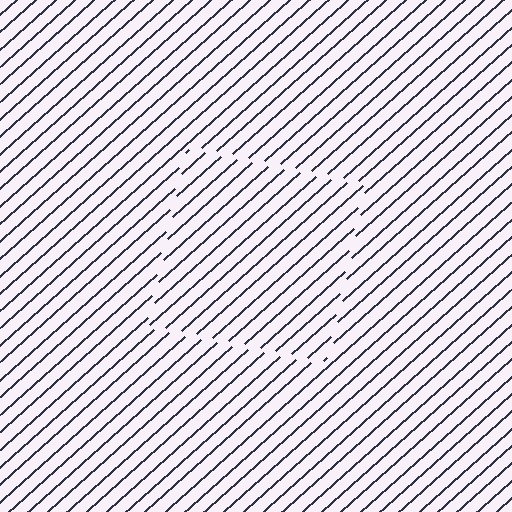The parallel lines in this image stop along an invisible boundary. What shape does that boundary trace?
An illusory square. The interior of the shape contains the same grating, shifted by half a period — the contour is defined by the phase discontinuity where line-ends from the inner and outer gratings abut.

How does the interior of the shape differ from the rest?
The interior of the shape contains the same grating, shifted by half a period — the contour is defined by the phase discontinuity where line-ends from the inner and outer gratings abut.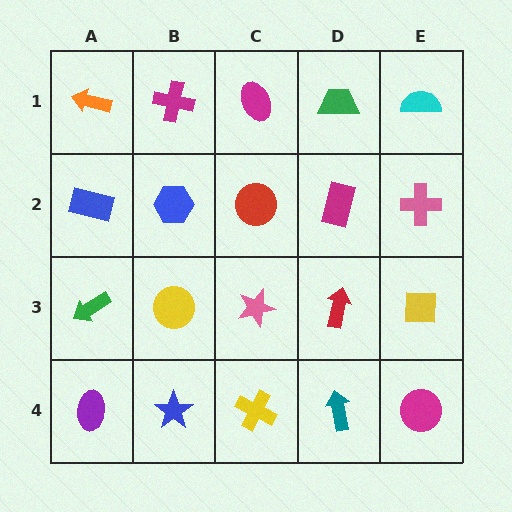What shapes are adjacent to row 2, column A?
An orange arrow (row 1, column A), a green arrow (row 3, column A), a blue hexagon (row 2, column B).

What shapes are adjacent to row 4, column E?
A yellow square (row 3, column E), a teal arrow (row 4, column D).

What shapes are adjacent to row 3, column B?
A blue hexagon (row 2, column B), a blue star (row 4, column B), a green arrow (row 3, column A), a pink star (row 3, column C).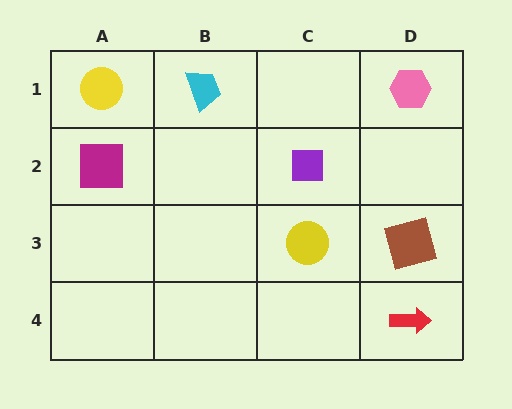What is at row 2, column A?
A magenta square.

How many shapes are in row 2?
2 shapes.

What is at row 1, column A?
A yellow circle.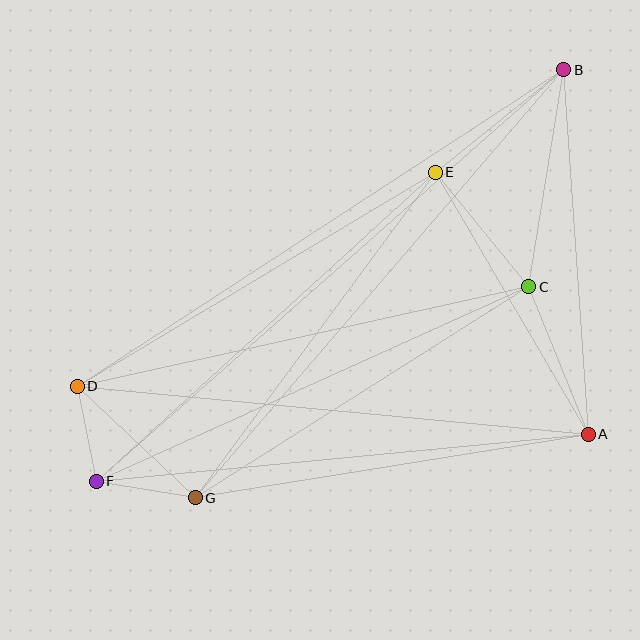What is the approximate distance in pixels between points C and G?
The distance between C and G is approximately 395 pixels.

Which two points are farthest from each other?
Points B and F are farthest from each other.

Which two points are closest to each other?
Points D and F are closest to each other.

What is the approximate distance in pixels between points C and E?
The distance between C and E is approximately 148 pixels.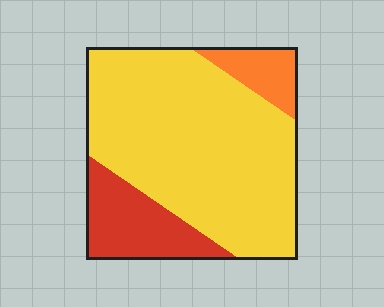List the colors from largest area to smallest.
From largest to smallest: yellow, red, orange.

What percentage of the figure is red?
Red covers about 20% of the figure.